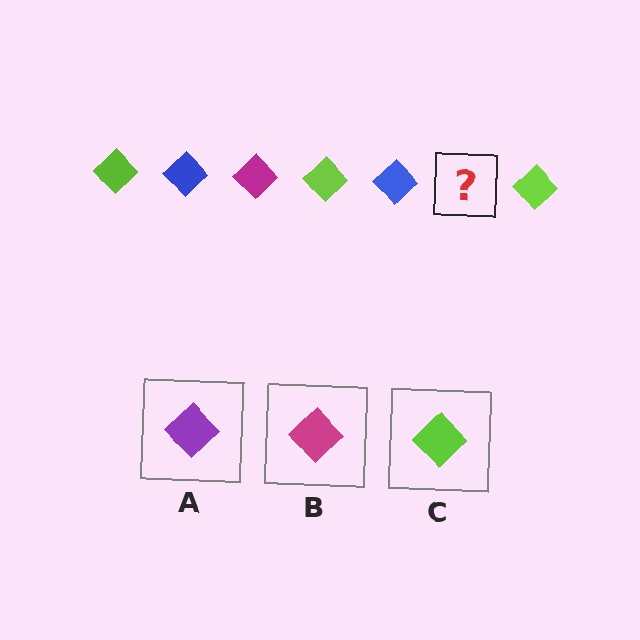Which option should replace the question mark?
Option B.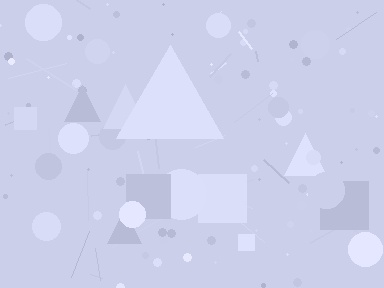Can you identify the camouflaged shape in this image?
The camouflaged shape is a triangle.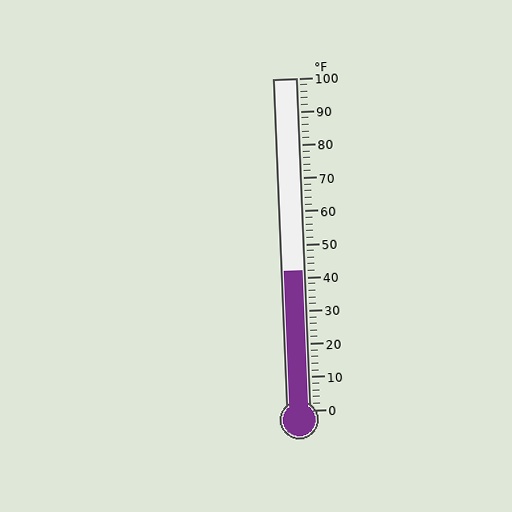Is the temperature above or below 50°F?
The temperature is below 50°F.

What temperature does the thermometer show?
The thermometer shows approximately 42°F.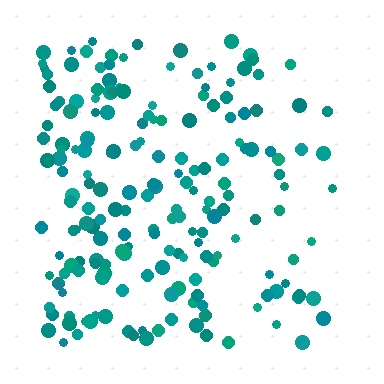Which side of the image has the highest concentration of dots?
The left.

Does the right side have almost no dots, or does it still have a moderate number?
Still a moderate number, just noticeably fewer than the left.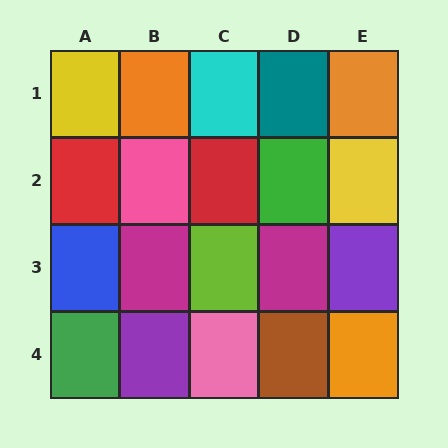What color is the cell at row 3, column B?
Magenta.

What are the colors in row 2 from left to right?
Red, pink, red, green, yellow.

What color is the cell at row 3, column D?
Magenta.